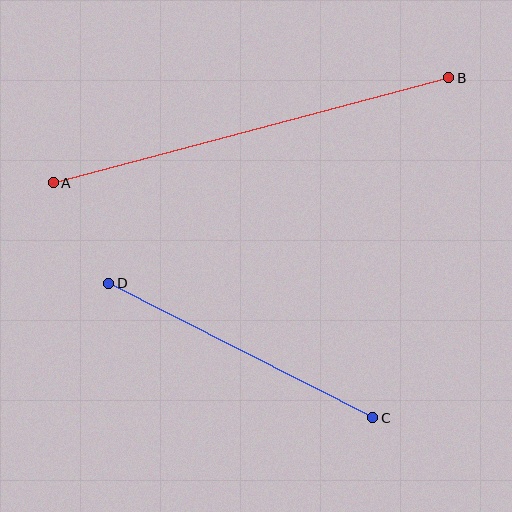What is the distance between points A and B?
The distance is approximately 409 pixels.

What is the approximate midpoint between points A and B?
The midpoint is at approximately (251, 130) pixels.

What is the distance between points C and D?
The distance is approximately 296 pixels.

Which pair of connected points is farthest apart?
Points A and B are farthest apart.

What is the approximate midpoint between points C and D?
The midpoint is at approximately (241, 350) pixels.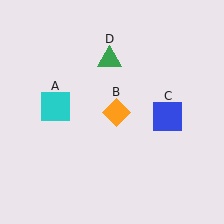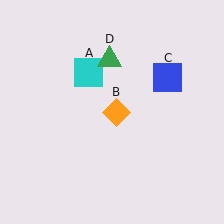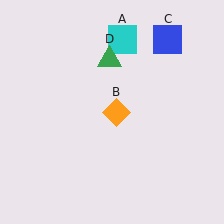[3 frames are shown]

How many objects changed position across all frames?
2 objects changed position: cyan square (object A), blue square (object C).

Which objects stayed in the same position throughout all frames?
Orange diamond (object B) and green triangle (object D) remained stationary.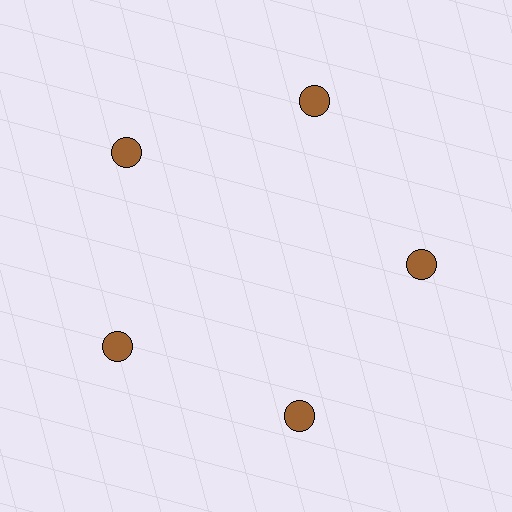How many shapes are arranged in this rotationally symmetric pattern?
There are 5 shapes, arranged in 5 groups of 1.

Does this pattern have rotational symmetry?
Yes, this pattern has 5-fold rotational symmetry. It looks the same after rotating 72 degrees around the center.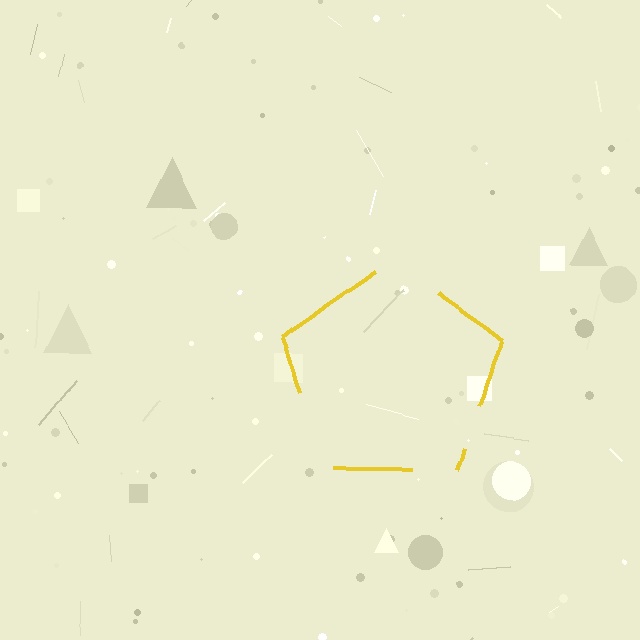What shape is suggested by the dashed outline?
The dashed outline suggests a pentagon.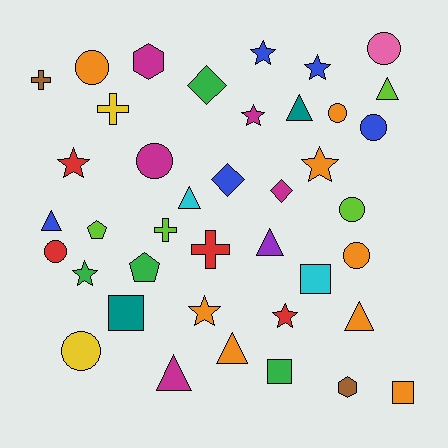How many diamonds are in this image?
There are 3 diamonds.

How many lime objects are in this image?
There are 4 lime objects.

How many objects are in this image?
There are 40 objects.